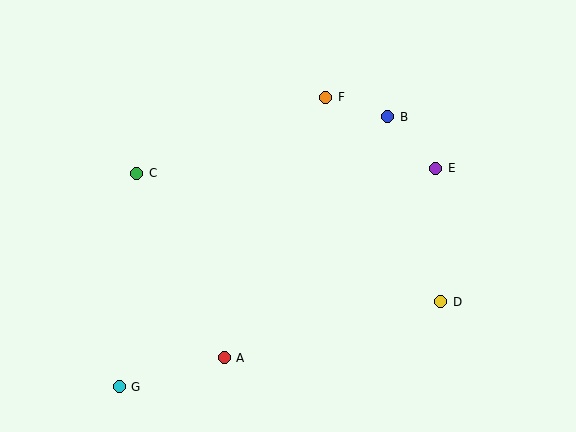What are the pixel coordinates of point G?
Point G is at (119, 387).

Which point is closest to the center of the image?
Point F at (326, 97) is closest to the center.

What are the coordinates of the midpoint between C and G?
The midpoint between C and G is at (128, 280).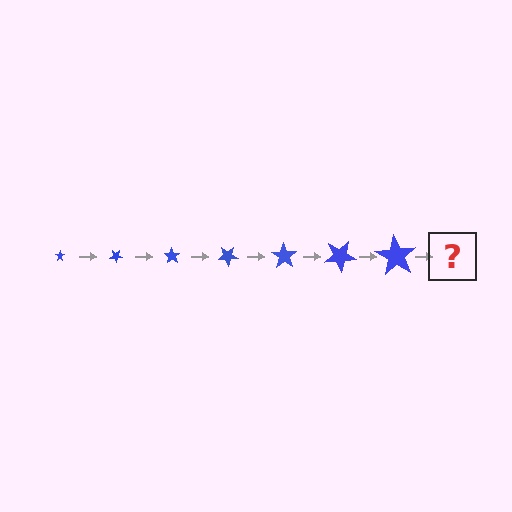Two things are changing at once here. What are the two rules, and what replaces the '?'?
The two rules are that the star grows larger each step and it rotates 35 degrees each step. The '?' should be a star, larger than the previous one and rotated 245 degrees from the start.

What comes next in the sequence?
The next element should be a star, larger than the previous one and rotated 245 degrees from the start.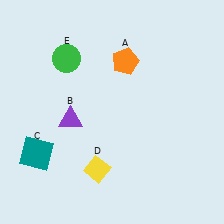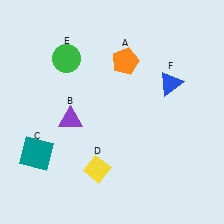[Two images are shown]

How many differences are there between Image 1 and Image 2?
There is 1 difference between the two images.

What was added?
A blue triangle (F) was added in Image 2.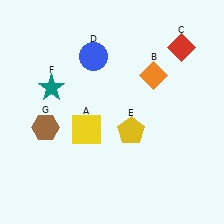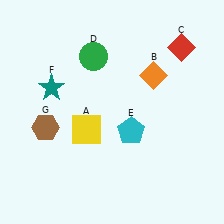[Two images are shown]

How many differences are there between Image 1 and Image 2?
There are 2 differences between the two images.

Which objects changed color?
D changed from blue to green. E changed from yellow to cyan.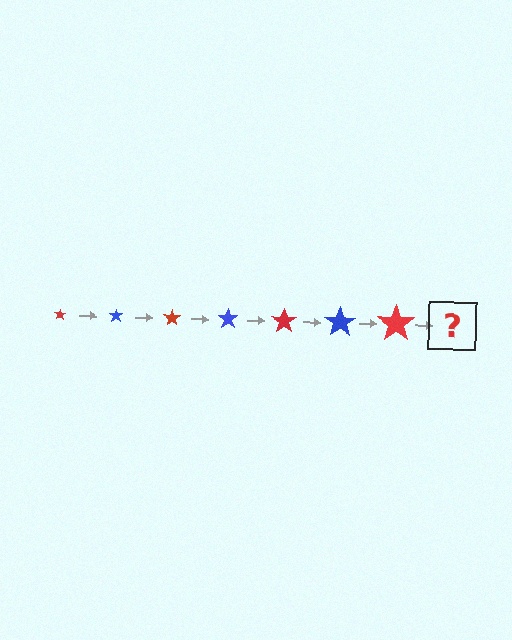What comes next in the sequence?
The next element should be a blue star, larger than the previous one.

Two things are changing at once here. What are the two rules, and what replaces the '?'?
The two rules are that the star grows larger each step and the color cycles through red and blue. The '?' should be a blue star, larger than the previous one.